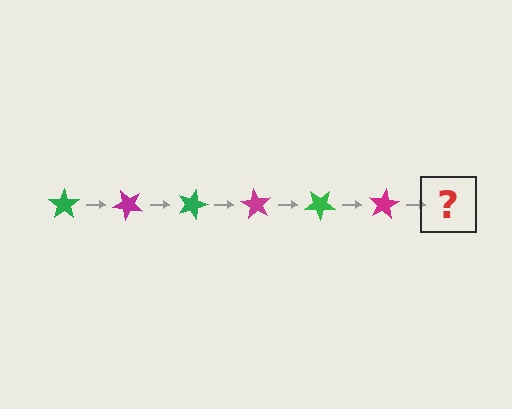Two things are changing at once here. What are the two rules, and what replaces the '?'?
The two rules are that it rotates 45 degrees each step and the color cycles through green and magenta. The '?' should be a green star, rotated 270 degrees from the start.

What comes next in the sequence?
The next element should be a green star, rotated 270 degrees from the start.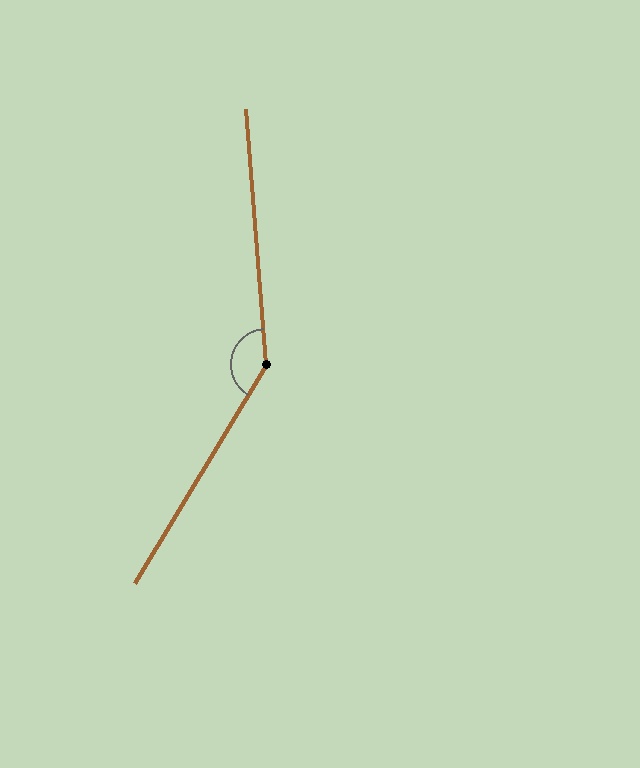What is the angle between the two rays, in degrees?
Approximately 144 degrees.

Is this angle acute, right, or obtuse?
It is obtuse.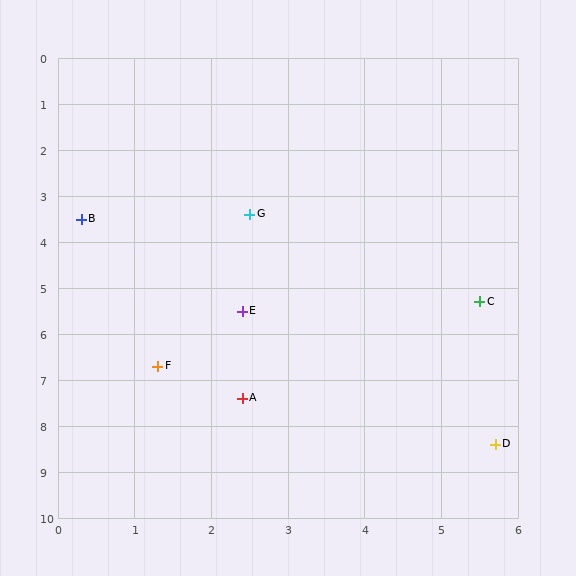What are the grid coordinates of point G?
Point G is at approximately (2.5, 3.4).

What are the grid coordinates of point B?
Point B is at approximately (0.3, 3.5).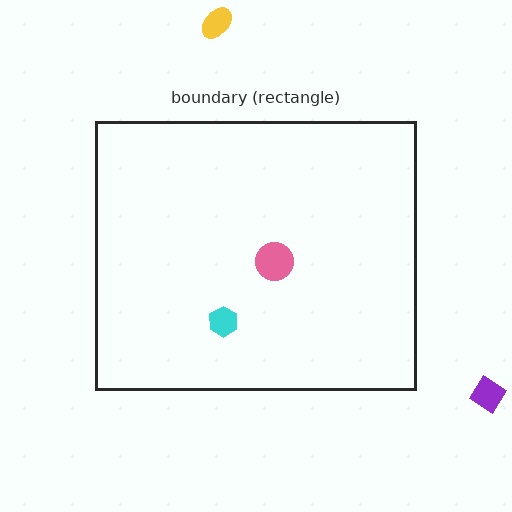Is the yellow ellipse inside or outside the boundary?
Outside.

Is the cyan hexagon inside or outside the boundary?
Inside.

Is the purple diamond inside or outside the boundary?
Outside.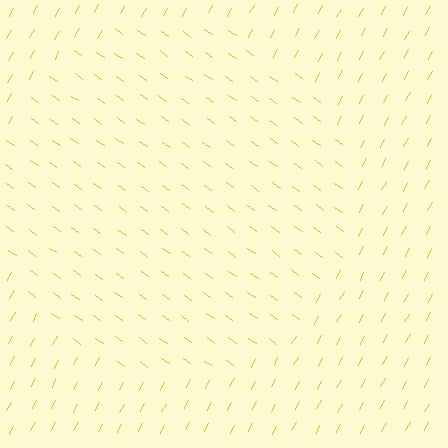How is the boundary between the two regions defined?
The boundary is defined purely by a change in line orientation (approximately 83 degrees difference). All lines are the same color and thickness.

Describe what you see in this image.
The image is filled with small yellow line segments. A circle region in the image has lines oriented differently from the surrounding lines, creating a visible texture boundary.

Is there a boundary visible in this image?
Yes, there is a texture boundary formed by a change in line orientation.